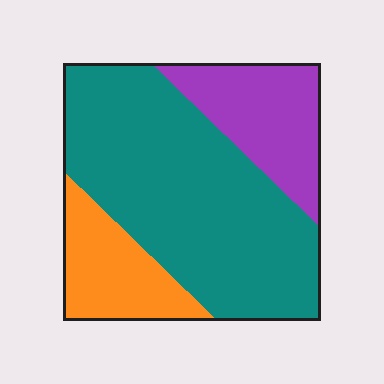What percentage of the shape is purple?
Purple takes up about one fifth (1/5) of the shape.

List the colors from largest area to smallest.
From largest to smallest: teal, purple, orange.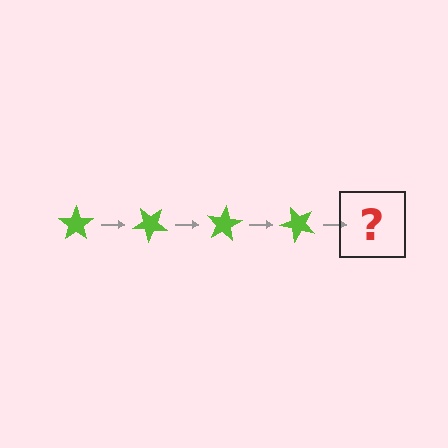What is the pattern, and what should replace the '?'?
The pattern is that the star rotates 40 degrees each step. The '?' should be a lime star rotated 160 degrees.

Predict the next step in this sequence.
The next step is a lime star rotated 160 degrees.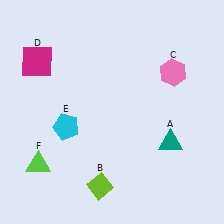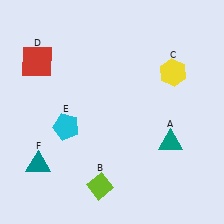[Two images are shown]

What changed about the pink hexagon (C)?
In Image 1, C is pink. In Image 2, it changed to yellow.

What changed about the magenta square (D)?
In Image 1, D is magenta. In Image 2, it changed to red.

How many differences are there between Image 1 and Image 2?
There are 3 differences between the two images.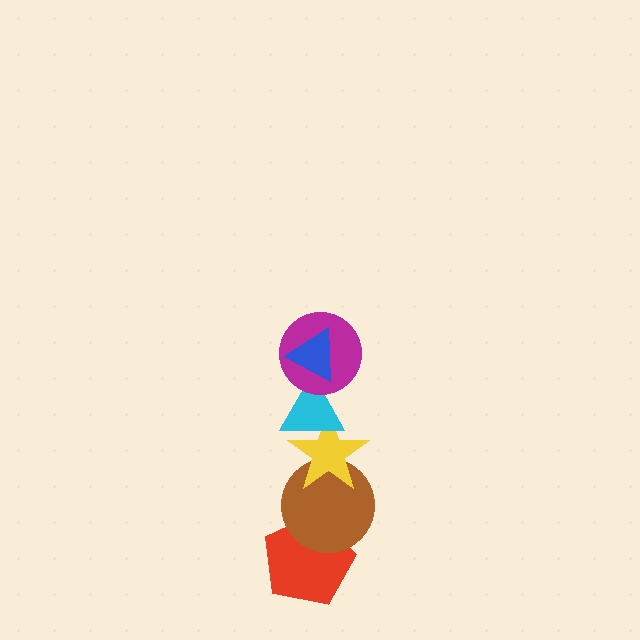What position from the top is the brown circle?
The brown circle is 5th from the top.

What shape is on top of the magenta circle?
The blue triangle is on top of the magenta circle.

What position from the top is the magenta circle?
The magenta circle is 2nd from the top.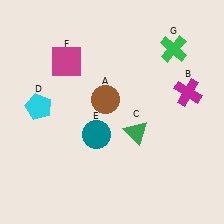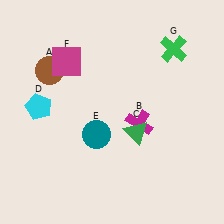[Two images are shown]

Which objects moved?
The objects that moved are: the brown circle (A), the magenta cross (B).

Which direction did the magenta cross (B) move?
The magenta cross (B) moved left.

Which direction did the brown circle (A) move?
The brown circle (A) moved left.